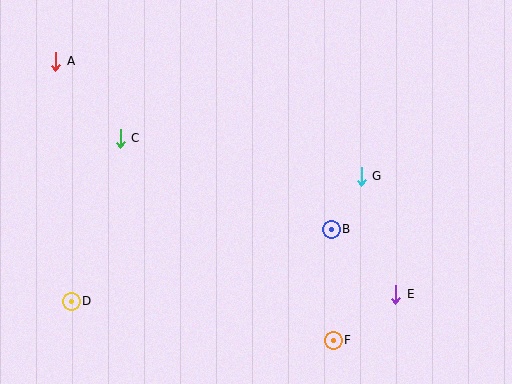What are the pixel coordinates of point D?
Point D is at (71, 301).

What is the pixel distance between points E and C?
The distance between E and C is 317 pixels.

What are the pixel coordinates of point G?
Point G is at (361, 176).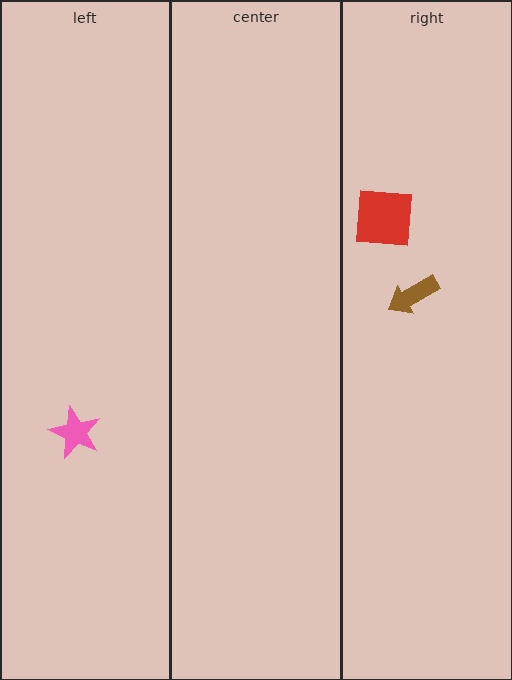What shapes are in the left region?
The pink star.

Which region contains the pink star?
The left region.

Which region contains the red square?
The right region.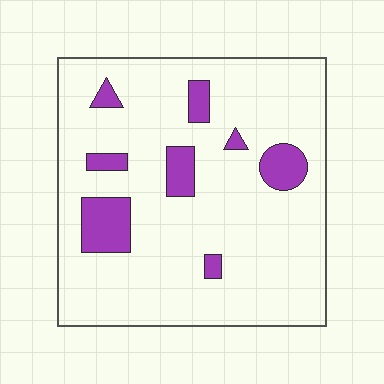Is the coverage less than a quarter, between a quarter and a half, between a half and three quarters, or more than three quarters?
Less than a quarter.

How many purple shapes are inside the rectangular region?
8.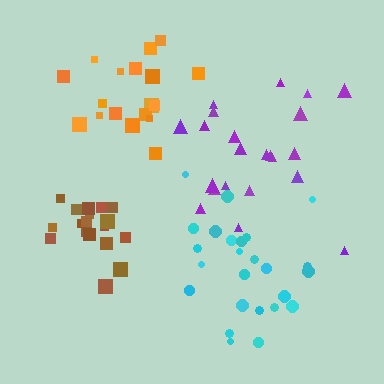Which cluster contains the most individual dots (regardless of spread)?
Cyan (25).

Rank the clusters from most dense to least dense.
brown, cyan, orange, purple.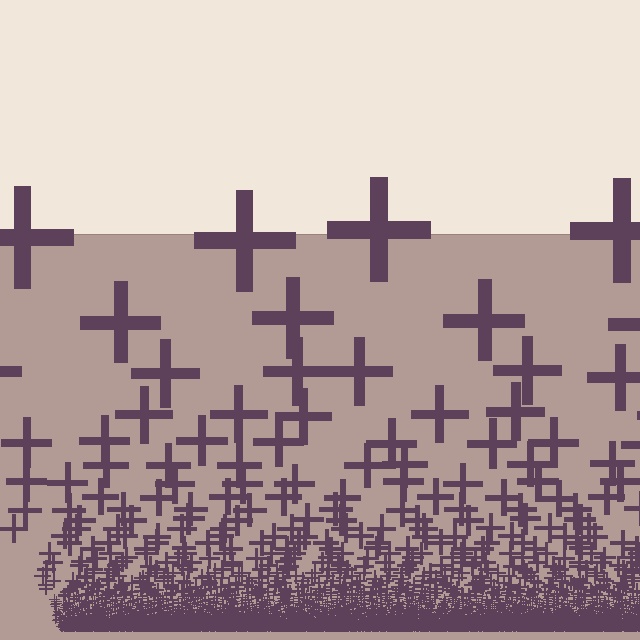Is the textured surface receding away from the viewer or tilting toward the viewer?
The surface appears to tilt toward the viewer. Texture elements get larger and sparser toward the top.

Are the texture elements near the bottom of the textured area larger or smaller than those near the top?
Smaller. The gradient is inverted — elements near the bottom are smaller and denser.